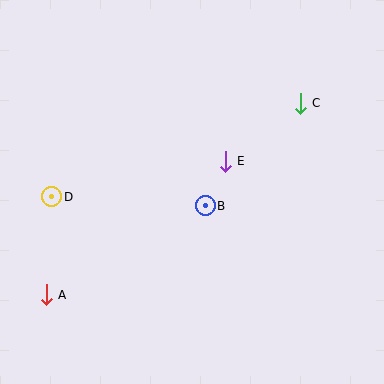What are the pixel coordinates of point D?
Point D is at (52, 197).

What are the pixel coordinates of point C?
Point C is at (300, 103).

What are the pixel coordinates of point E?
Point E is at (225, 161).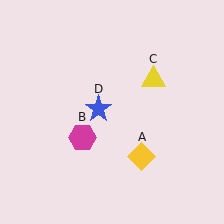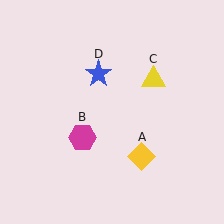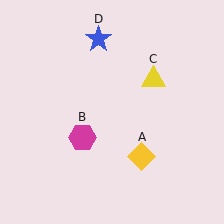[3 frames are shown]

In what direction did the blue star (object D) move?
The blue star (object D) moved up.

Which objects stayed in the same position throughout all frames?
Yellow diamond (object A) and magenta hexagon (object B) and yellow triangle (object C) remained stationary.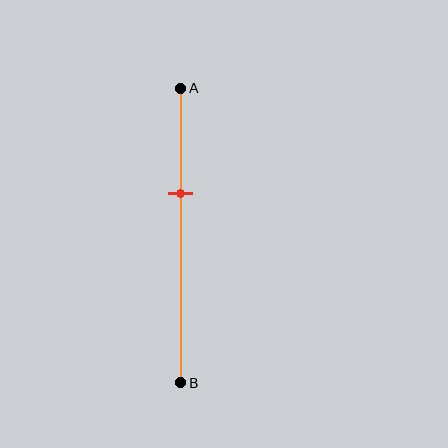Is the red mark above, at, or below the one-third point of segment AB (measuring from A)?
The red mark is approximately at the one-third point of segment AB.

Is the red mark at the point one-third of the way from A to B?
Yes, the mark is approximately at the one-third point.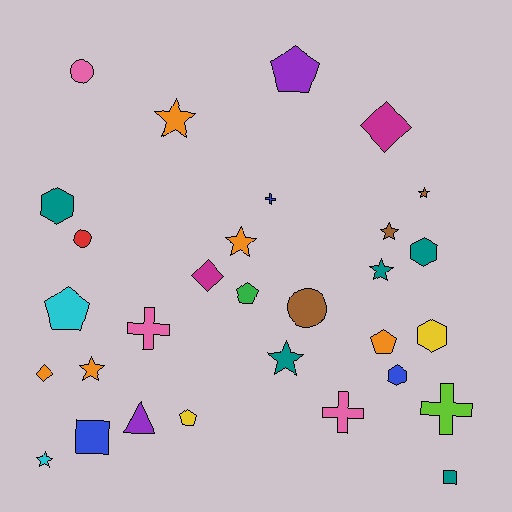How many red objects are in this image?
There is 1 red object.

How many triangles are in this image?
There is 1 triangle.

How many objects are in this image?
There are 30 objects.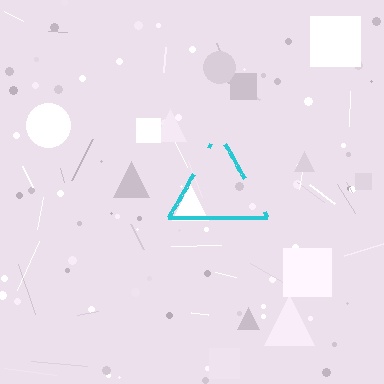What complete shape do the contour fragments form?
The contour fragments form a triangle.